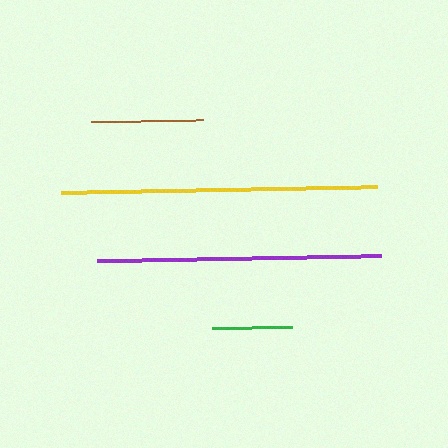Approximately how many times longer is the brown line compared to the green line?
The brown line is approximately 1.4 times the length of the green line.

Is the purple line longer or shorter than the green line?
The purple line is longer than the green line.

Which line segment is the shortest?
The green line is the shortest at approximately 80 pixels.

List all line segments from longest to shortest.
From longest to shortest: yellow, purple, brown, green.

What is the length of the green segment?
The green segment is approximately 80 pixels long.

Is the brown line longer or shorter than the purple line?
The purple line is longer than the brown line.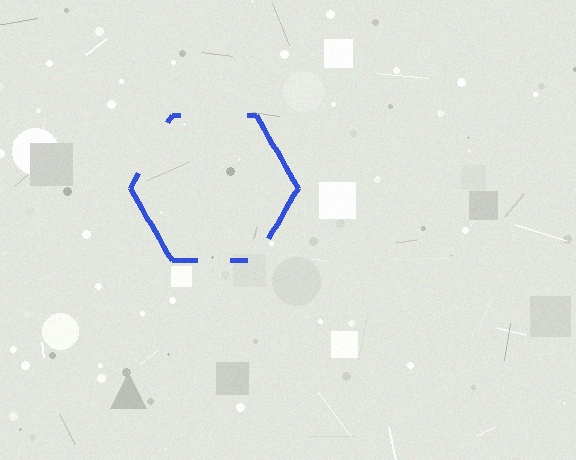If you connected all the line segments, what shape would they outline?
They would outline a hexagon.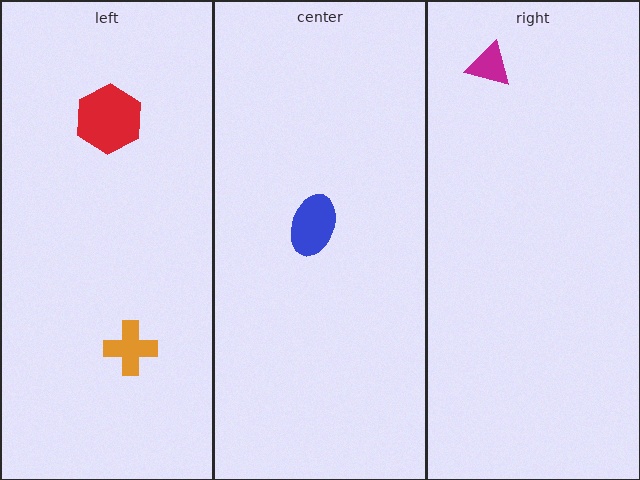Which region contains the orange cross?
The left region.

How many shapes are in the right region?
1.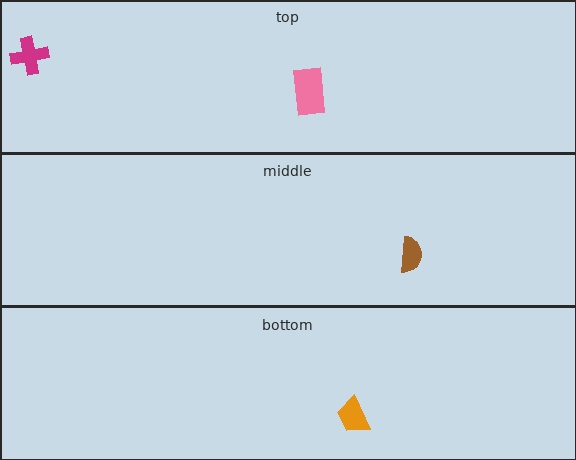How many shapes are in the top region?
2.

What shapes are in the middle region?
The brown semicircle.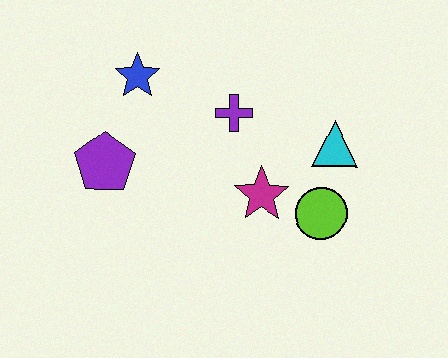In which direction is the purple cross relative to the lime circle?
The purple cross is above the lime circle.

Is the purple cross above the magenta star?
Yes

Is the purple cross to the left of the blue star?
No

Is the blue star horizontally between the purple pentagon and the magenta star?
Yes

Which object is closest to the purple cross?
The magenta star is closest to the purple cross.